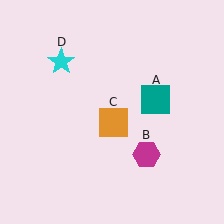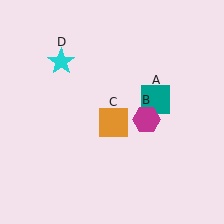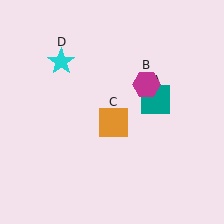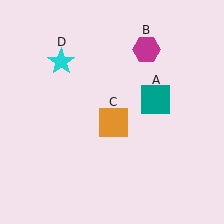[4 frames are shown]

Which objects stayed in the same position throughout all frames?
Teal square (object A) and orange square (object C) and cyan star (object D) remained stationary.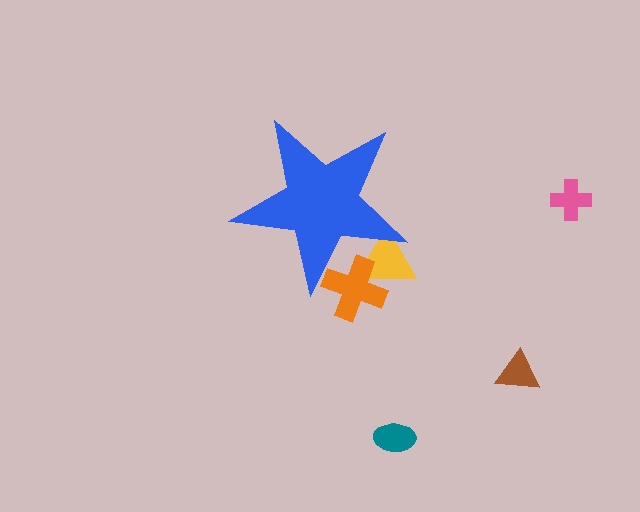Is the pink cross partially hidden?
No, the pink cross is fully visible.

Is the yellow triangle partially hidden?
Yes, the yellow triangle is partially hidden behind the blue star.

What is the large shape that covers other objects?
A blue star.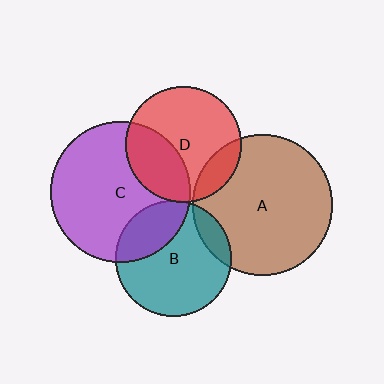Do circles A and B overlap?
Yes.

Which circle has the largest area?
Circle A (brown).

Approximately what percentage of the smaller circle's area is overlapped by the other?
Approximately 10%.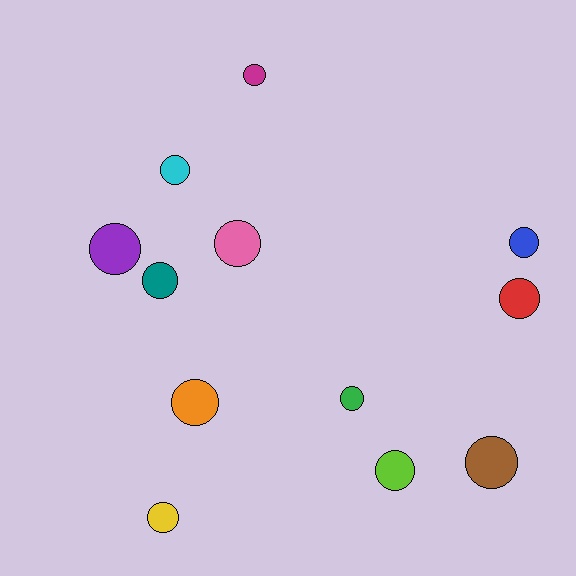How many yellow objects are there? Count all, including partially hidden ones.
There is 1 yellow object.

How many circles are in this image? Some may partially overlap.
There are 12 circles.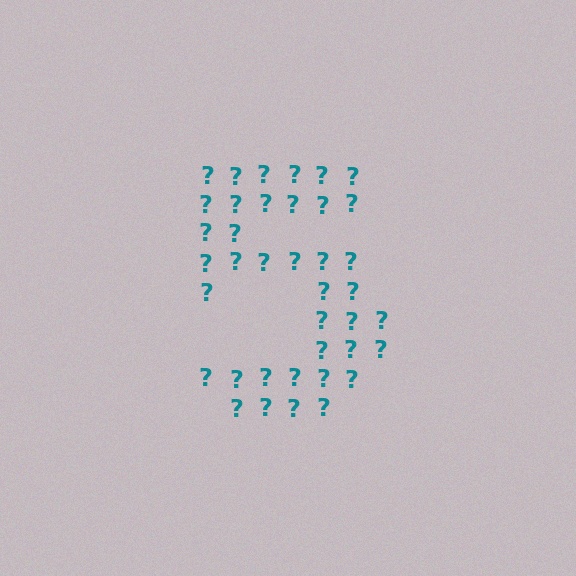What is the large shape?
The large shape is the digit 5.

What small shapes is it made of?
It is made of small question marks.